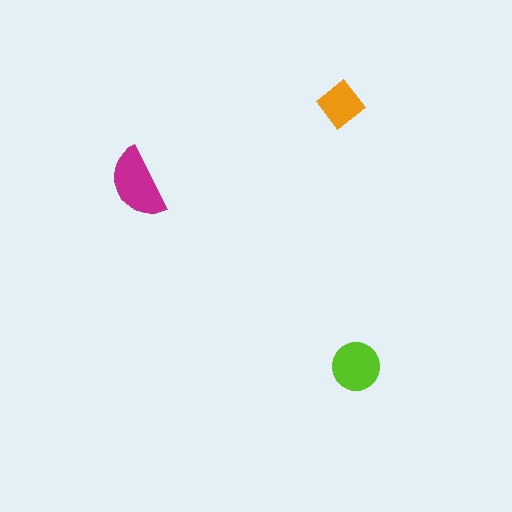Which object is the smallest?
The orange diamond.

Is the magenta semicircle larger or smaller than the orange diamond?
Larger.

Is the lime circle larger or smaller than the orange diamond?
Larger.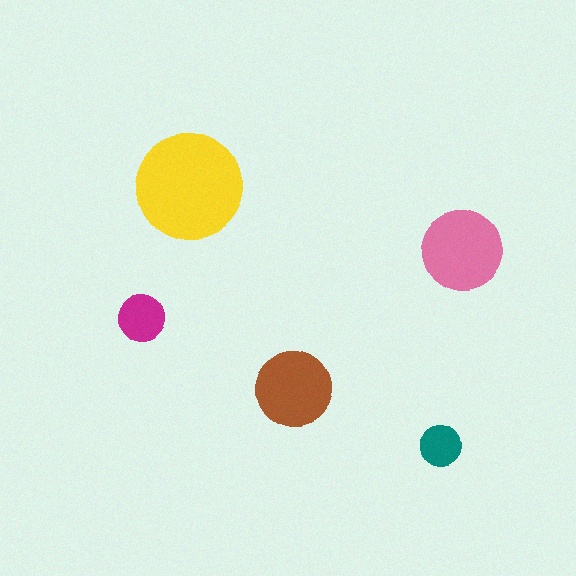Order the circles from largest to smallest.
the yellow one, the pink one, the brown one, the magenta one, the teal one.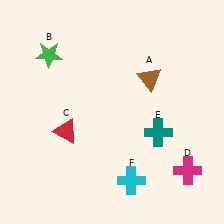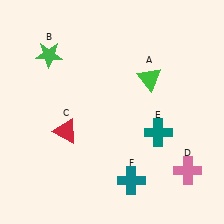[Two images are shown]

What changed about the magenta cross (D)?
In Image 1, D is magenta. In Image 2, it changed to pink.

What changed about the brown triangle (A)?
In Image 1, A is brown. In Image 2, it changed to green.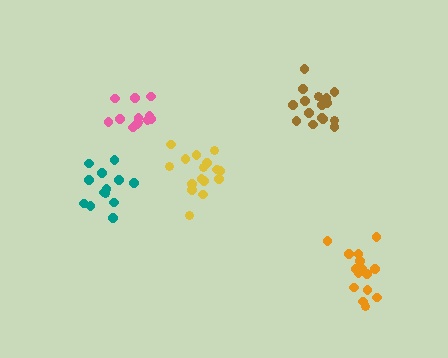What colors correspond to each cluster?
The clusters are colored: yellow, brown, teal, pink, orange.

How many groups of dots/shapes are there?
There are 5 groups.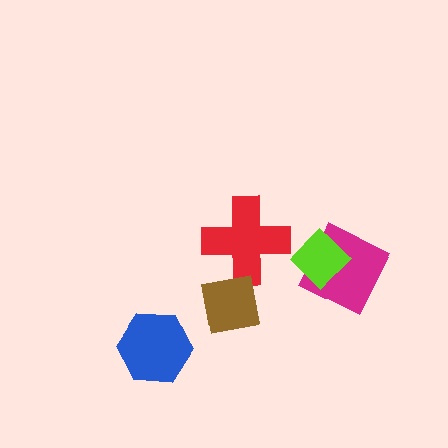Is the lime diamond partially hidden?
No, no other shape covers it.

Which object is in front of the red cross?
The brown square is in front of the red cross.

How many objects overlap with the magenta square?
1 object overlaps with the magenta square.